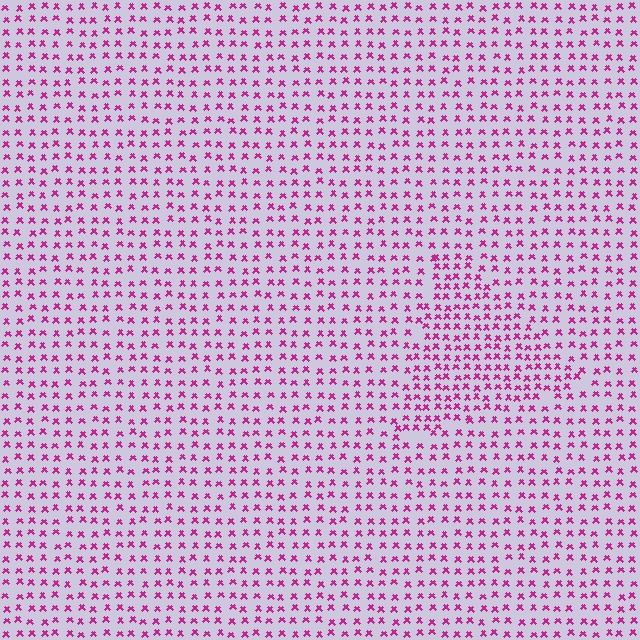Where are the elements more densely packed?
The elements are more densely packed inside the triangle boundary.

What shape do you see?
I see a triangle.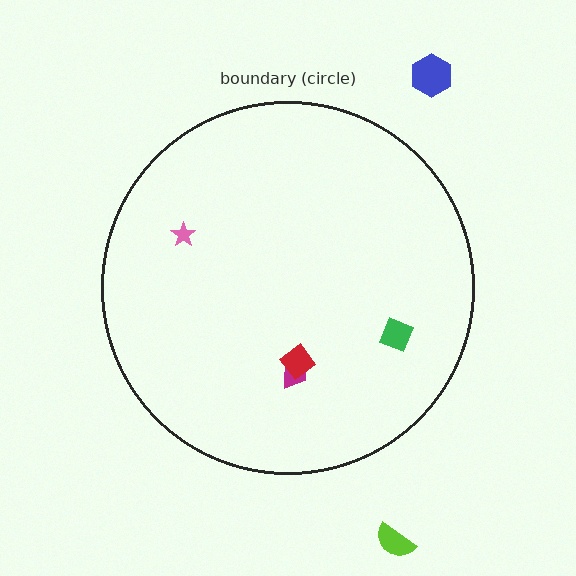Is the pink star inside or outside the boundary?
Inside.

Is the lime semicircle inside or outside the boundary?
Outside.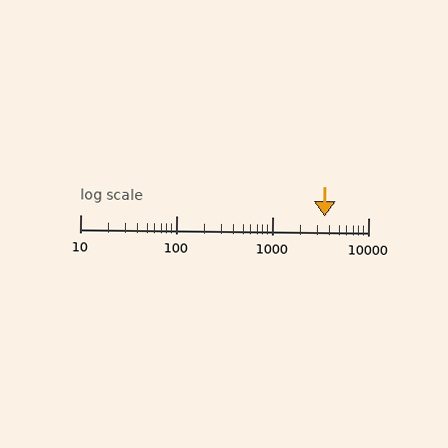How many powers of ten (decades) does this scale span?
The scale spans 3 decades, from 10 to 10000.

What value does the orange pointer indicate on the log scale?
The pointer indicates approximately 3500.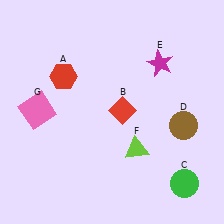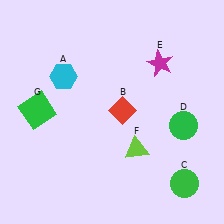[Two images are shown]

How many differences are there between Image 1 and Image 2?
There are 3 differences between the two images.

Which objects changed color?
A changed from red to cyan. D changed from brown to green. G changed from pink to green.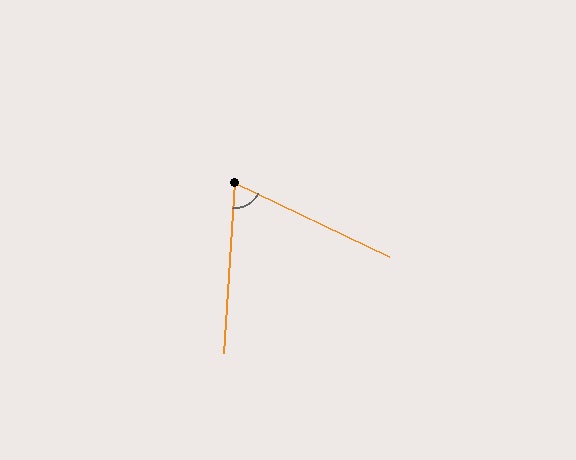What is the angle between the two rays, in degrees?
Approximately 68 degrees.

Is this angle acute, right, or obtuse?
It is acute.